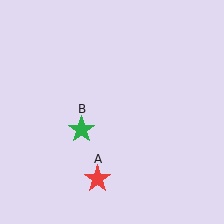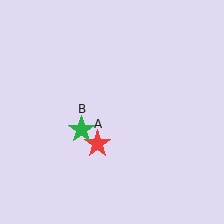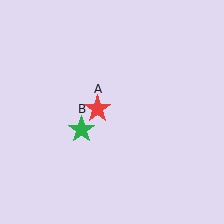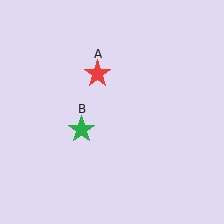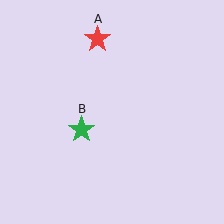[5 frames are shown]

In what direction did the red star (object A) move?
The red star (object A) moved up.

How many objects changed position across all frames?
1 object changed position: red star (object A).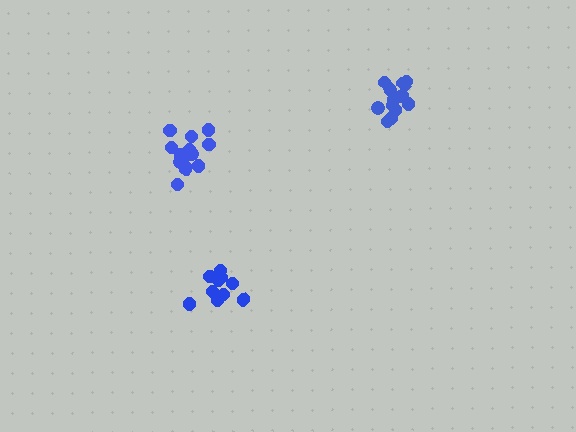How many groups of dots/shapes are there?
There are 3 groups.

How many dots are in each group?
Group 1: 13 dots, Group 2: 14 dots, Group 3: 15 dots (42 total).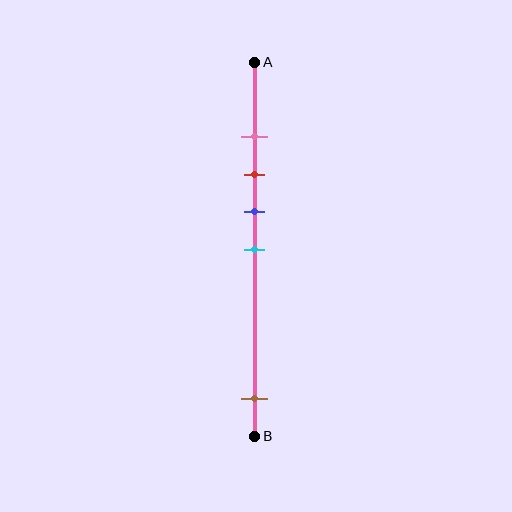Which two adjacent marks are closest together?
The pink and red marks are the closest adjacent pair.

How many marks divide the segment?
There are 5 marks dividing the segment.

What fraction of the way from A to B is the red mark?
The red mark is approximately 30% (0.3) of the way from A to B.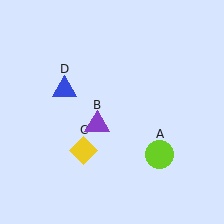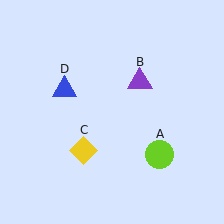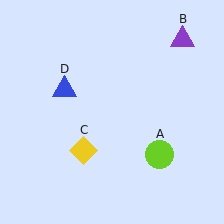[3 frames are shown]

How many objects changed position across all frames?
1 object changed position: purple triangle (object B).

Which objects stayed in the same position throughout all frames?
Lime circle (object A) and yellow diamond (object C) and blue triangle (object D) remained stationary.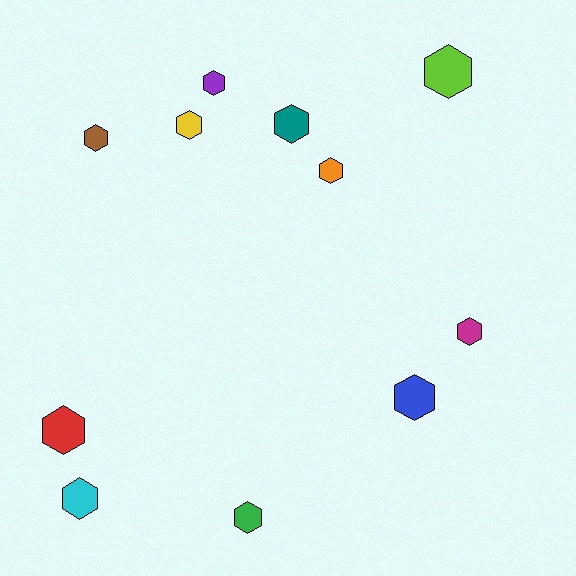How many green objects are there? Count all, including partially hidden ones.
There is 1 green object.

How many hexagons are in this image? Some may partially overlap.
There are 11 hexagons.